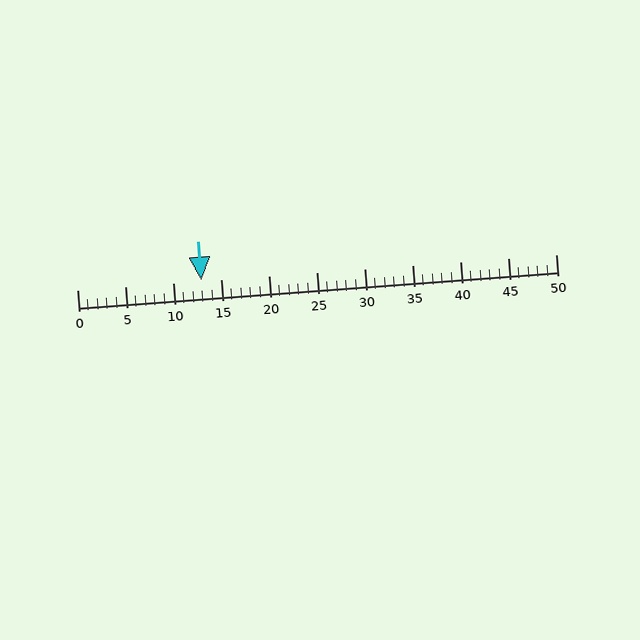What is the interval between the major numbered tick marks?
The major tick marks are spaced 5 units apart.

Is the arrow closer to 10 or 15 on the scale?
The arrow is closer to 15.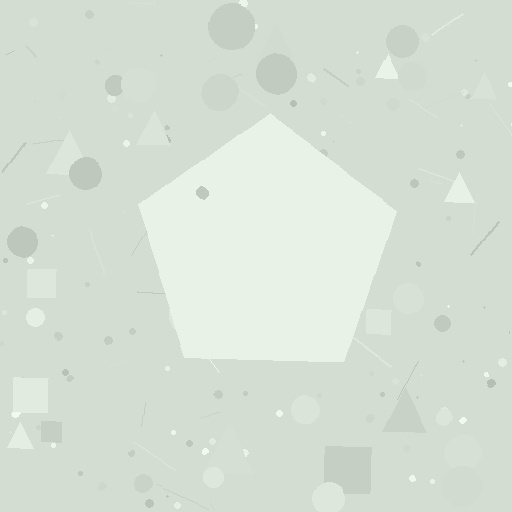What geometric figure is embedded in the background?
A pentagon is embedded in the background.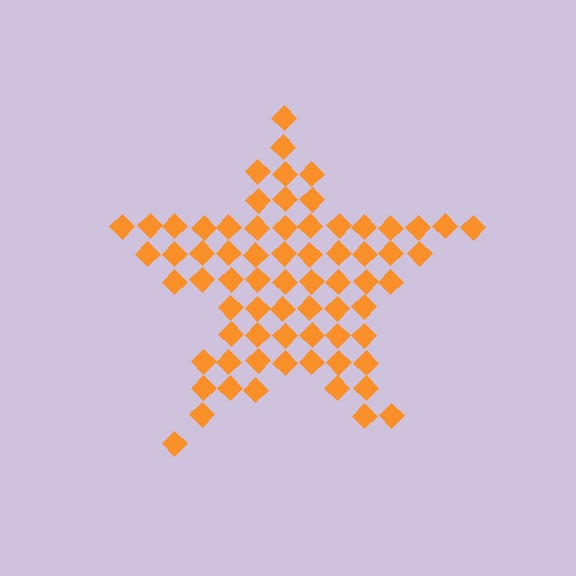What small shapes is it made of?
It is made of small diamonds.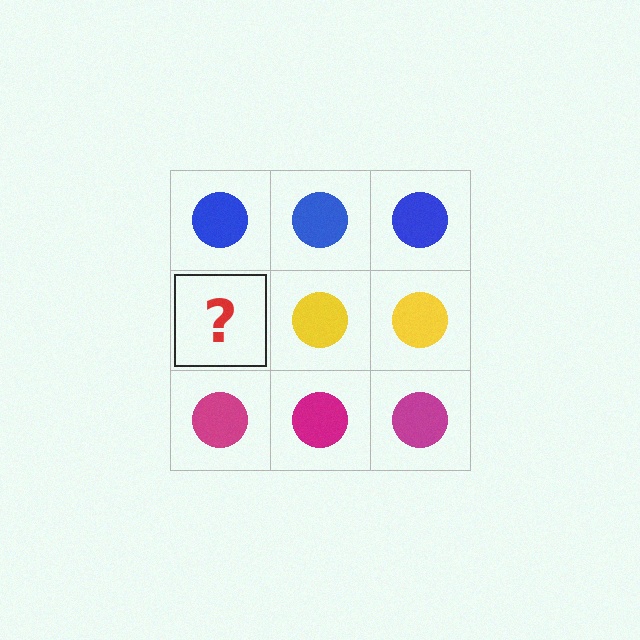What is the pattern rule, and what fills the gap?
The rule is that each row has a consistent color. The gap should be filled with a yellow circle.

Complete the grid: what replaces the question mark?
The question mark should be replaced with a yellow circle.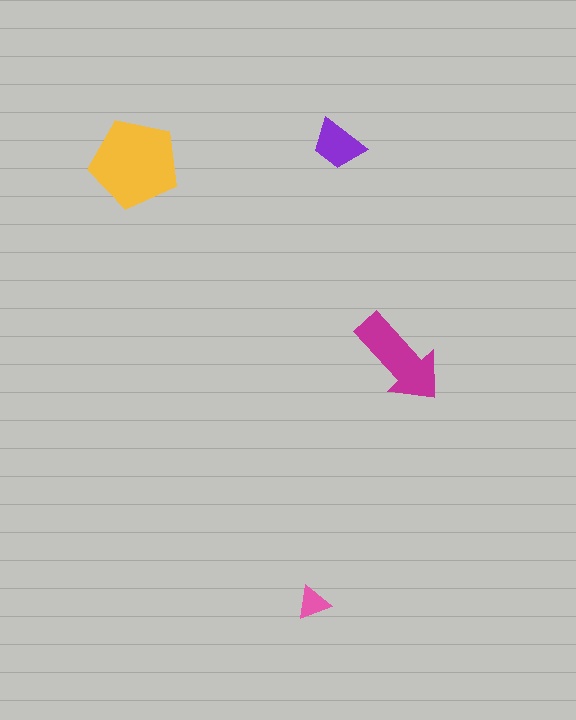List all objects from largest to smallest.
The yellow pentagon, the magenta arrow, the purple trapezoid, the pink triangle.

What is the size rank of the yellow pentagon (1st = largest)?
1st.